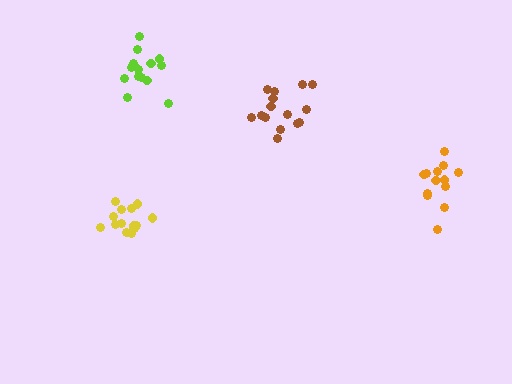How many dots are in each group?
Group 1: 13 dots, Group 2: 15 dots, Group 3: 15 dots, Group 4: 15 dots (58 total).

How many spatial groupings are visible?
There are 4 spatial groupings.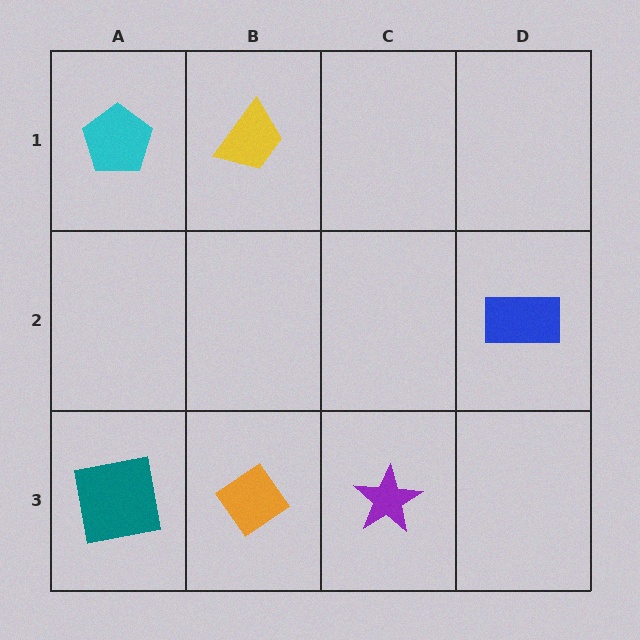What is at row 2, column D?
A blue rectangle.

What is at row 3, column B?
An orange diamond.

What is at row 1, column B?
A yellow trapezoid.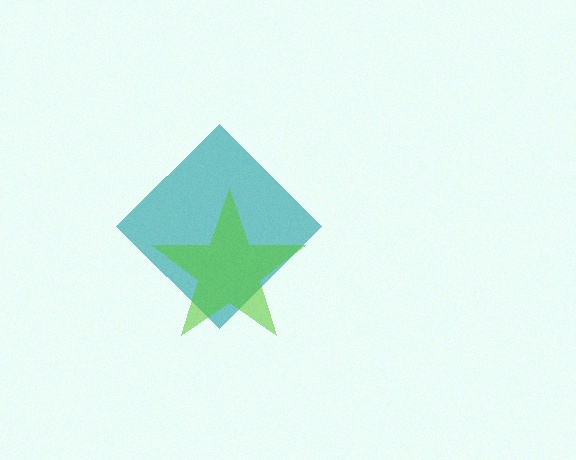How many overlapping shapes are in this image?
There are 2 overlapping shapes in the image.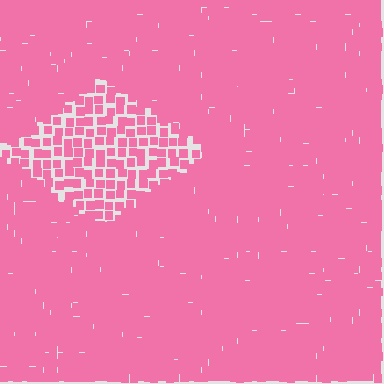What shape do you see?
I see a diamond.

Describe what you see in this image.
The image contains small pink elements arranged at two different densities. A diamond-shaped region is visible where the elements are less densely packed than the surrounding area.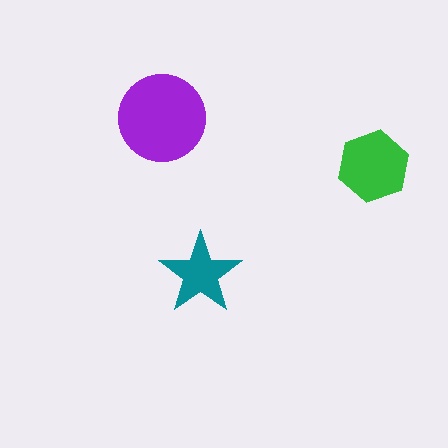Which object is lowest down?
The teal star is bottommost.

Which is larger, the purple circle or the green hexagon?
The purple circle.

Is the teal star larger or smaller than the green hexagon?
Smaller.